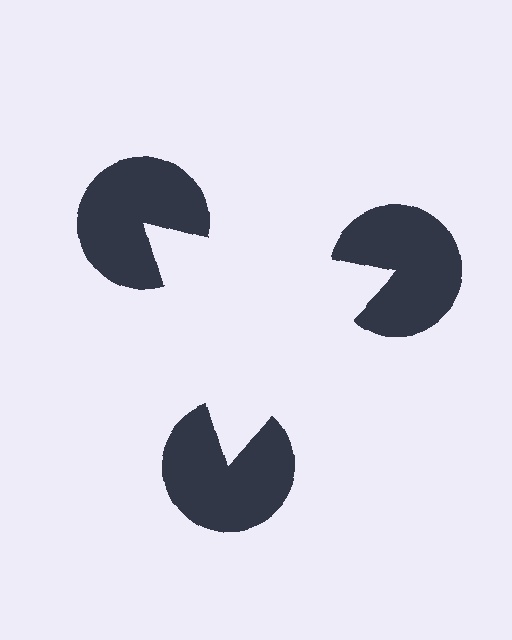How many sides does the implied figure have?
3 sides.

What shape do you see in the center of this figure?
An illusory triangle — its edges are inferred from the aligned wedge cuts in the pac-man discs, not physically drawn.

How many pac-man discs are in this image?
There are 3 — one at each vertex of the illusory triangle.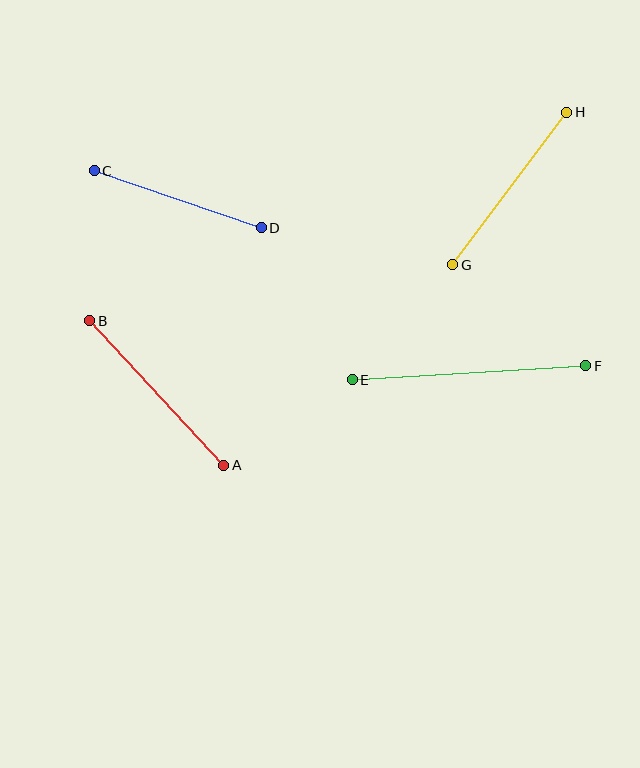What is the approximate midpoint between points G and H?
The midpoint is at approximately (510, 189) pixels.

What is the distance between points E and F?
The distance is approximately 234 pixels.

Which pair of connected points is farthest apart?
Points E and F are farthest apart.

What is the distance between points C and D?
The distance is approximately 176 pixels.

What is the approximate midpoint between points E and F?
The midpoint is at approximately (469, 373) pixels.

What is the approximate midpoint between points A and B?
The midpoint is at approximately (157, 393) pixels.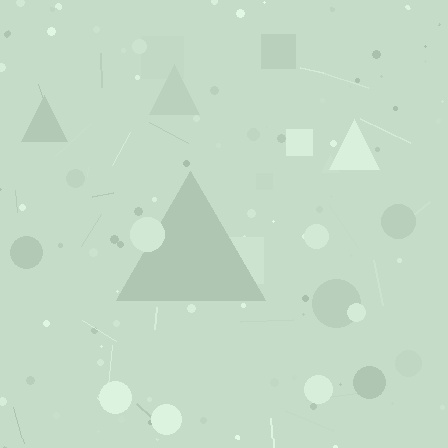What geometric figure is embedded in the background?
A triangle is embedded in the background.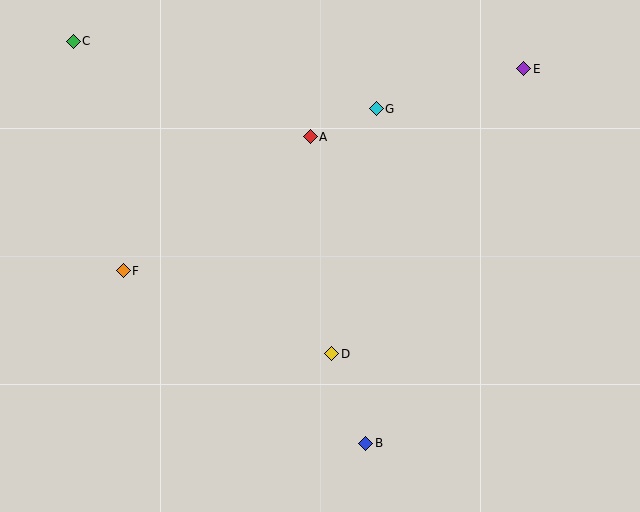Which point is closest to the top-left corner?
Point C is closest to the top-left corner.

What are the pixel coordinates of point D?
Point D is at (332, 354).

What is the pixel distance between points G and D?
The distance between G and D is 249 pixels.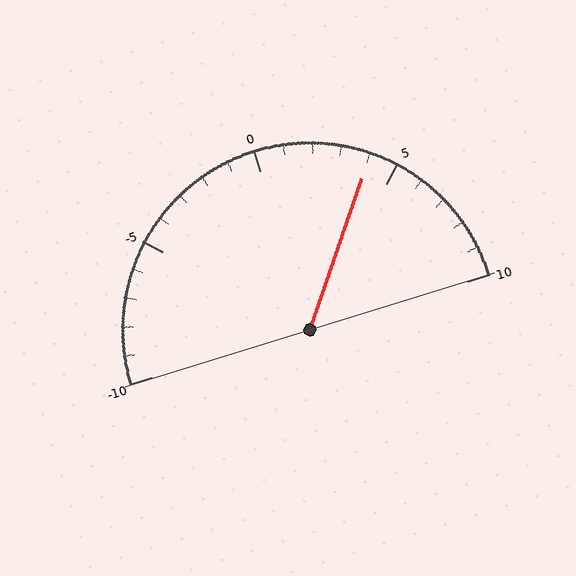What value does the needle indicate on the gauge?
The needle indicates approximately 4.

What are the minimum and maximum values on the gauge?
The gauge ranges from -10 to 10.